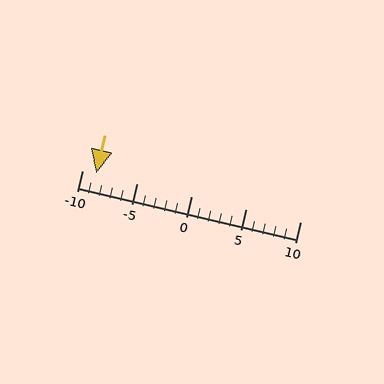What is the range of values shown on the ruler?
The ruler shows values from -10 to 10.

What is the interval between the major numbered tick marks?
The major tick marks are spaced 5 units apart.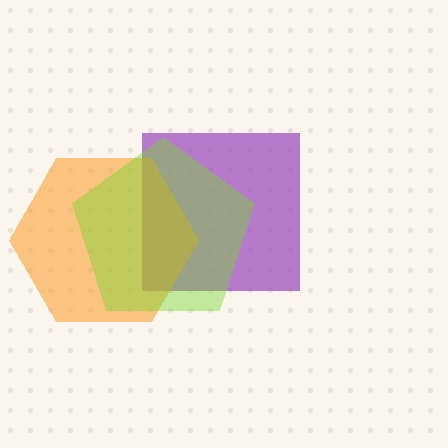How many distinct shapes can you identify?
There are 3 distinct shapes: a purple square, an orange hexagon, a lime pentagon.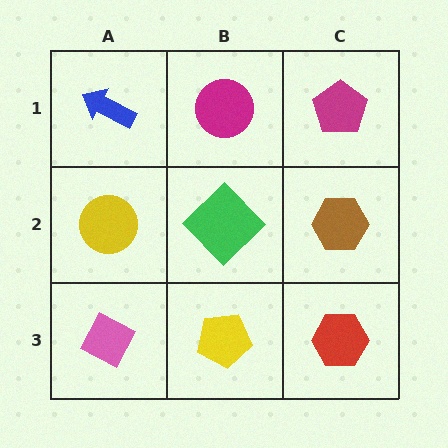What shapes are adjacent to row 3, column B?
A green diamond (row 2, column B), a pink diamond (row 3, column A), a red hexagon (row 3, column C).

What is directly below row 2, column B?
A yellow pentagon.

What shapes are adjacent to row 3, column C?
A brown hexagon (row 2, column C), a yellow pentagon (row 3, column B).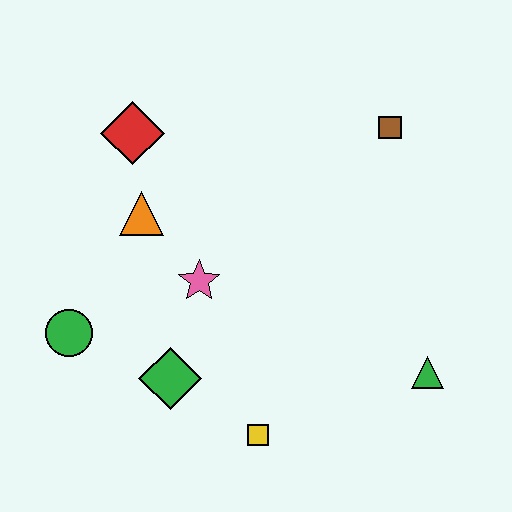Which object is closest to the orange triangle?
The red diamond is closest to the orange triangle.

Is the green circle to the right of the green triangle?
No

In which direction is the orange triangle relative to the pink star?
The orange triangle is above the pink star.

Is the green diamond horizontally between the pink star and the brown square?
No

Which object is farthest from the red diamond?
The green triangle is farthest from the red diamond.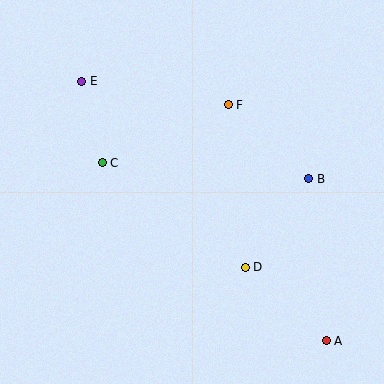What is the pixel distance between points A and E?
The distance between A and E is 356 pixels.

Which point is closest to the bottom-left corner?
Point C is closest to the bottom-left corner.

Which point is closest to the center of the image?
Point D at (245, 267) is closest to the center.